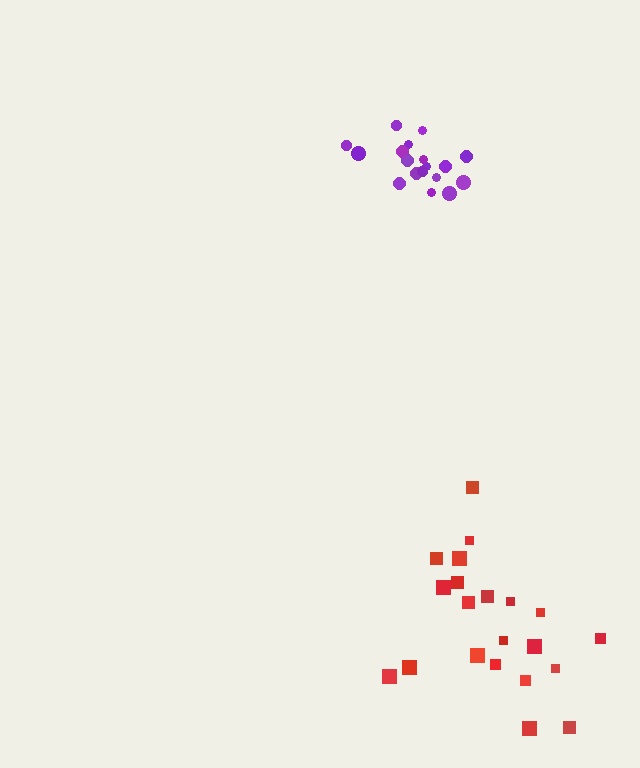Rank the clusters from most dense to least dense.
purple, red.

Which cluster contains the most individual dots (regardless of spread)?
Red (21).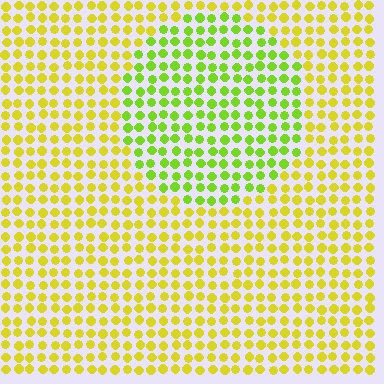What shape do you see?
I see a circle.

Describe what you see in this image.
The image is filled with small yellow elements in a uniform arrangement. A circle-shaped region is visible where the elements are tinted to a slightly different hue, forming a subtle color boundary.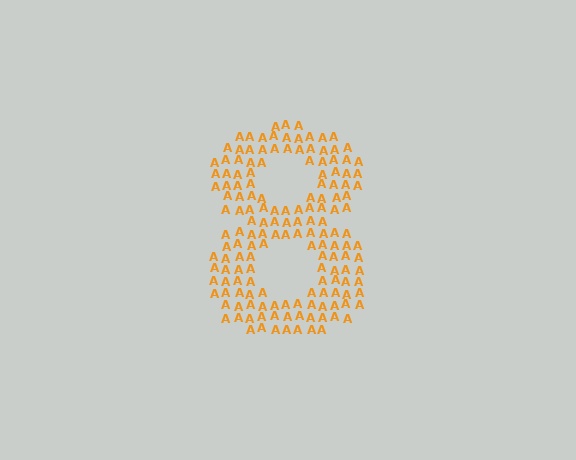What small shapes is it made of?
It is made of small letter A's.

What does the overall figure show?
The overall figure shows the digit 8.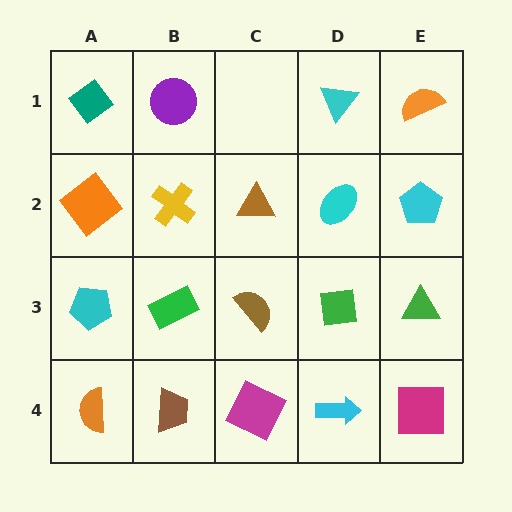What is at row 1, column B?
A purple circle.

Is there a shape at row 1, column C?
No, that cell is empty.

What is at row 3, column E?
A green triangle.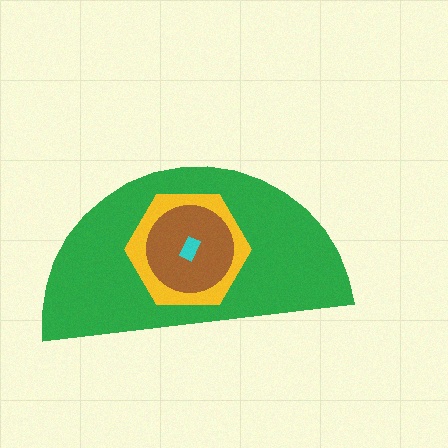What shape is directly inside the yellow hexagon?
The brown circle.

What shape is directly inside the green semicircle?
The yellow hexagon.